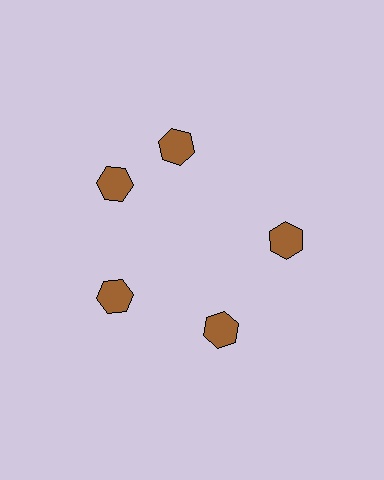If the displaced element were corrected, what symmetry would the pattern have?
It would have 5-fold rotational symmetry — the pattern would map onto itself every 72 degrees.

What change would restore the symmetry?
The symmetry would be restored by rotating it back into even spacing with its neighbors so that all 5 hexagons sit at equal angles and equal distance from the center.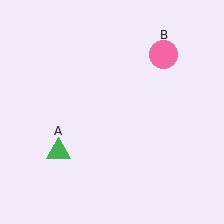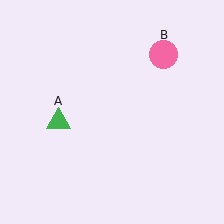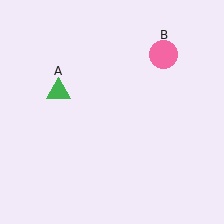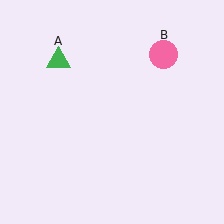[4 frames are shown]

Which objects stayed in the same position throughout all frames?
Pink circle (object B) remained stationary.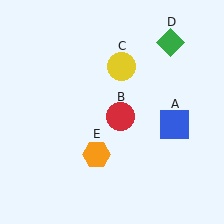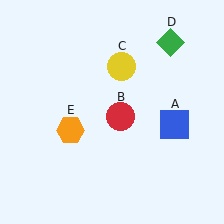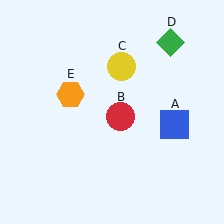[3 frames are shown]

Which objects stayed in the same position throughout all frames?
Blue square (object A) and red circle (object B) and yellow circle (object C) and green diamond (object D) remained stationary.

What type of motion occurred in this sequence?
The orange hexagon (object E) rotated clockwise around the center of the scene.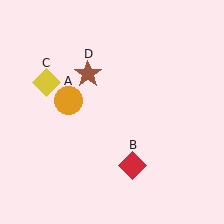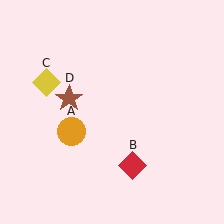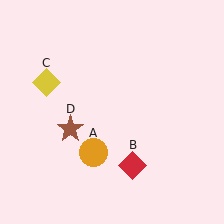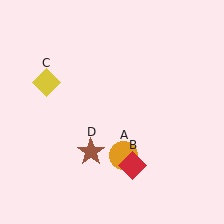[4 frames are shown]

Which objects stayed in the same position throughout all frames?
Red diamond (object B) and yellow diamond (object C) remained stationary.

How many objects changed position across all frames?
2 objects changed position: orange circle (object A), brown star (object D).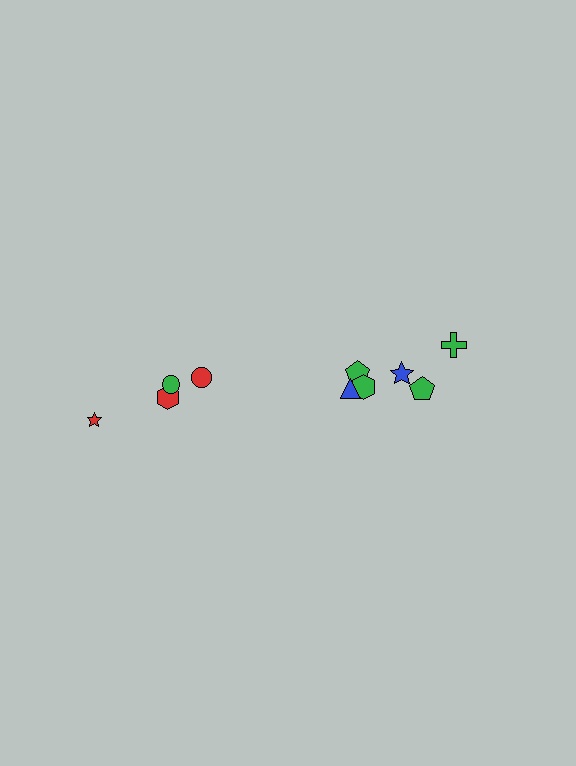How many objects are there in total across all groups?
There are 10 objects.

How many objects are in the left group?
There are 4 objects.